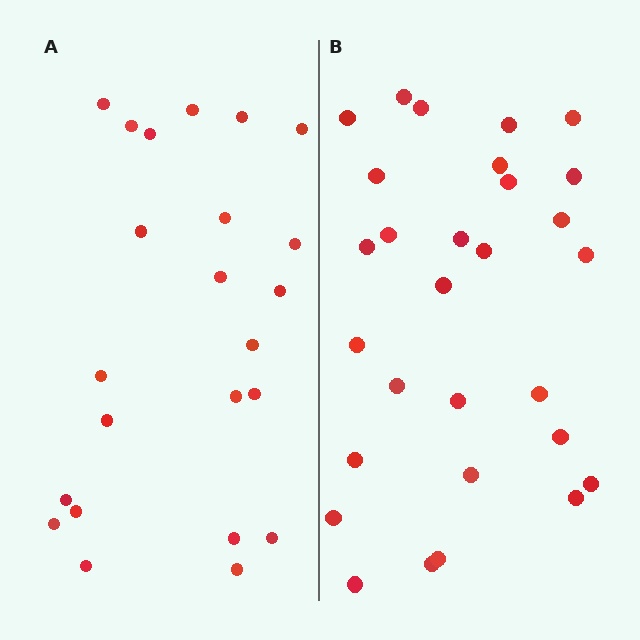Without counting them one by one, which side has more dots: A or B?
Region B (the right region) has more dots.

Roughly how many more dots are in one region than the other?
Region B has about 6 more dots than region A.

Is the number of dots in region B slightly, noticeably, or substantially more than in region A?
Region B has noticeably more, but not dramatically so. The ratio is roughly 1.3 to 1.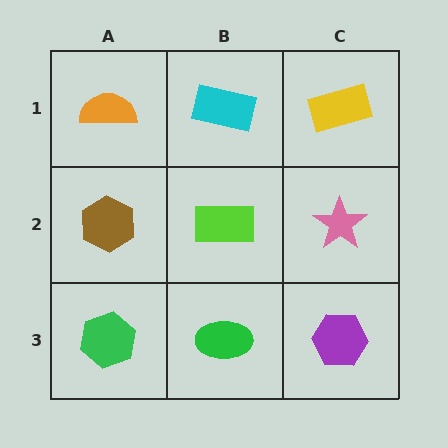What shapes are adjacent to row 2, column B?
A cyan rectangle (row 1, column B), a green ellipse (row 3, column B), a brown hexagon (row 2, column A), a pink star (row 2, column C).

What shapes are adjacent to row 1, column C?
A pink star (row 2, column C), a cyan rectangle (row 1, column B).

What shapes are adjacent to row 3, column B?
A lime rectangle (row 2, column B), a green hexagon (row 3, column A), a purple hexagon (row 3, column C).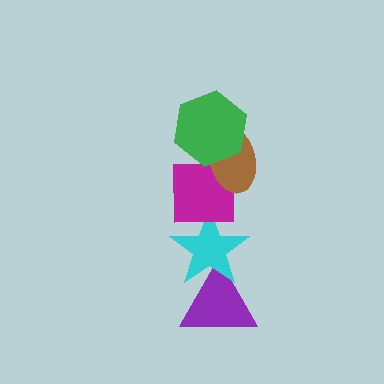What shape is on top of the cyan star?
The magenta square is on top of the cyan star.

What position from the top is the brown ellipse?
The brown ellipse is 2nd from the top.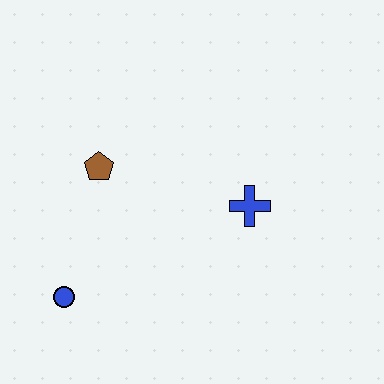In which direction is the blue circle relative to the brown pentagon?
The blue circle is below the brown pentagon.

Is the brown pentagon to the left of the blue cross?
Yes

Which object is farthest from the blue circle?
The blue cross is farthest from the blue circle.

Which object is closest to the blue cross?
The brown pentagon is closest to the blue cross.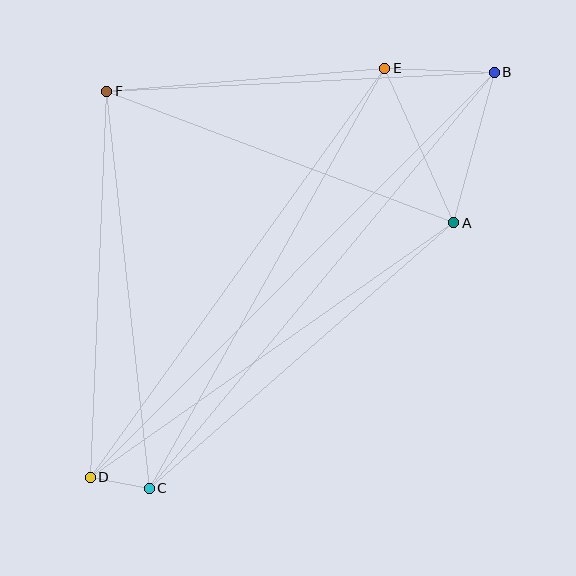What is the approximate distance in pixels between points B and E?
The distance between B and E is approximately 110 pixels.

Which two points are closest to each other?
Points C and D are closest to each other.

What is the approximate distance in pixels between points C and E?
The distance between C and E is approximately 481 pixels.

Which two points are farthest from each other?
Points B and D are farthest from each other.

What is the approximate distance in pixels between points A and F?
The distance between A and F is approximately 371 pixels.